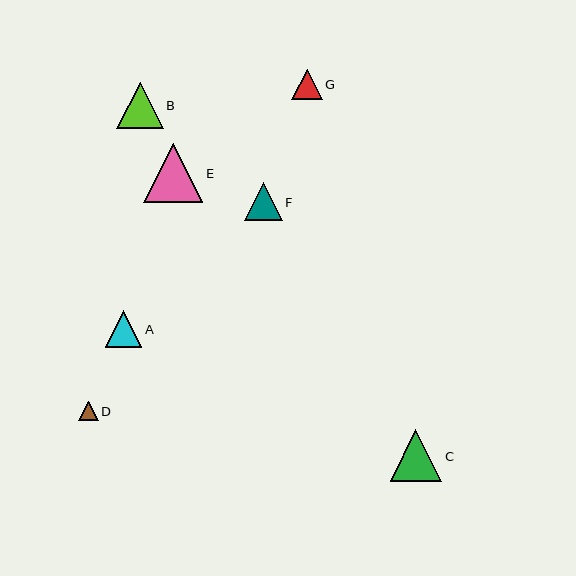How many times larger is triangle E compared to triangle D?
Triangle E is approximately 3.0 times the size of triangle D.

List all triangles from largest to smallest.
From largest to smallest: E, C, B, F, A, G, D.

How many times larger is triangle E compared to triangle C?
Triangle E is approximately 1.2 times the size of triangle C.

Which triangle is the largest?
Triangle E is the largest with a size of approximately 59 pixels.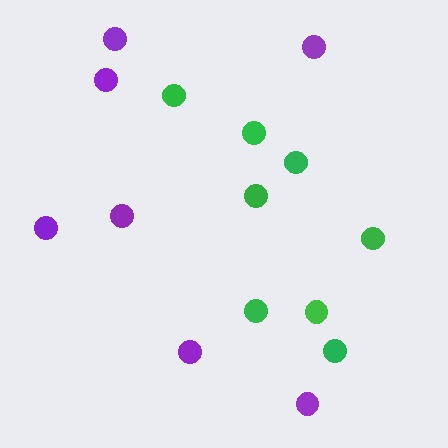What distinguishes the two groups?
There are 2 groups: one group of purple circles (7) and one group of green circles (8).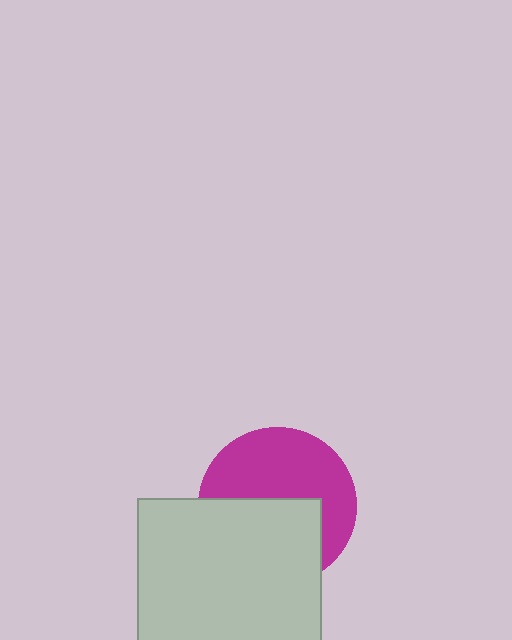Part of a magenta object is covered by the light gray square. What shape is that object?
It is a circle.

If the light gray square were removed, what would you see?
You would see the complete magenta circle.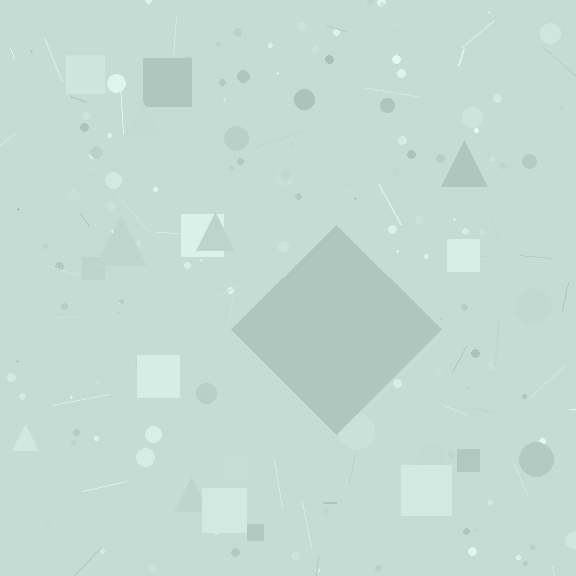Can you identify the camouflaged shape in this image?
The camouflaged shape is a diamond.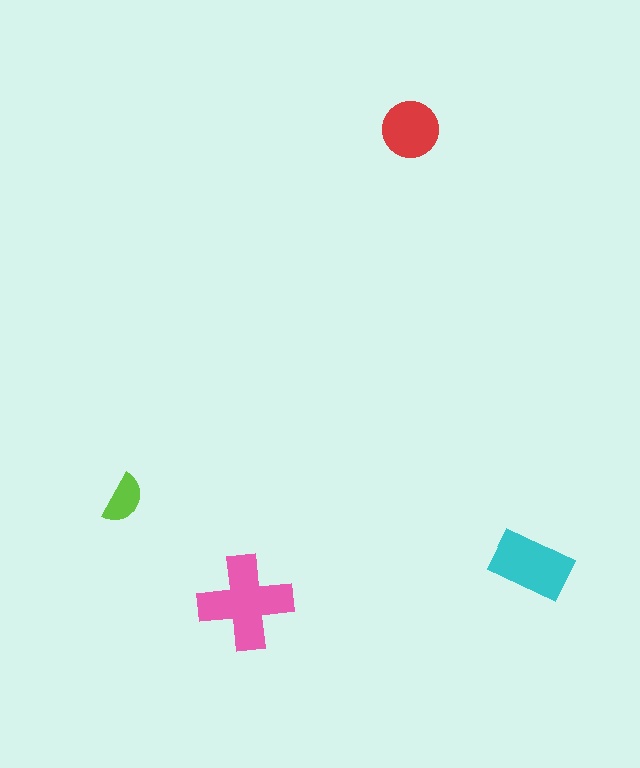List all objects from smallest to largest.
The lime semicircle, the red circle, the cyan rectangle, the pink cross.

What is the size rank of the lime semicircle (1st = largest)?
4th.